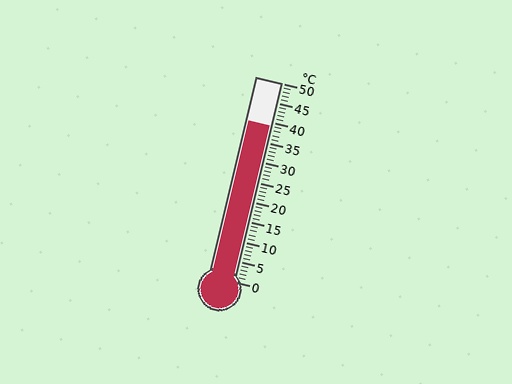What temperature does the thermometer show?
The thermometer shows approximately 39°C.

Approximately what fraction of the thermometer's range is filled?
The thermometer is filled to approximately 80% of its range.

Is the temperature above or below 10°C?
The temperature is above 10°C.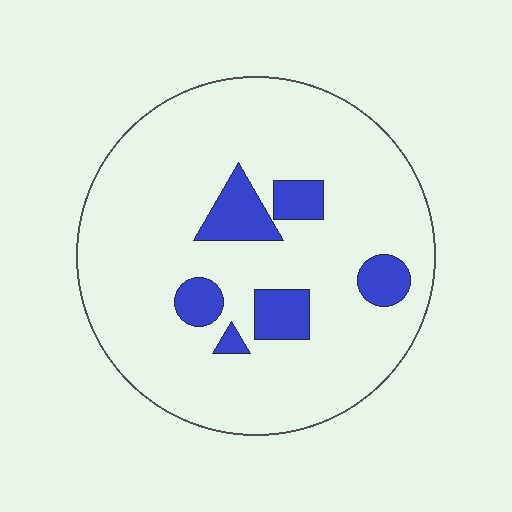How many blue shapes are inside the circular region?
6.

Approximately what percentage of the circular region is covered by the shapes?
Approximately 15%.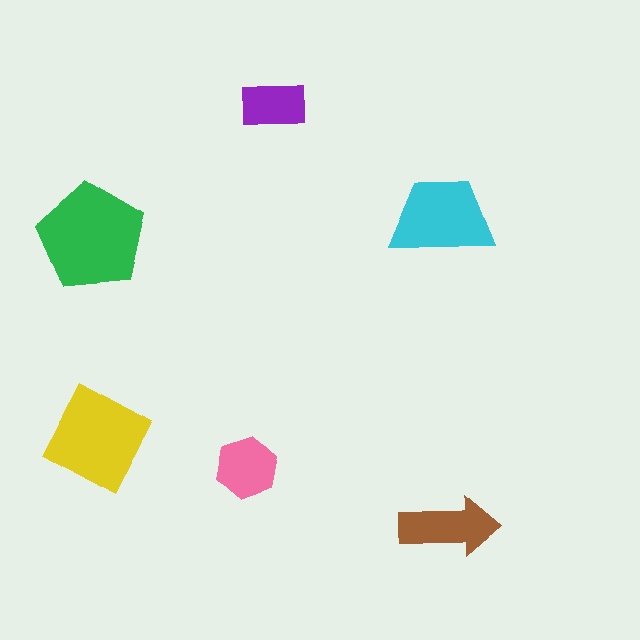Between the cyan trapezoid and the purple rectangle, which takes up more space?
The cyan trapezoid.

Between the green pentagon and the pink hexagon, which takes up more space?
The green pentagon.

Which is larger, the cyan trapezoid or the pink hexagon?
The cyan trapezoid.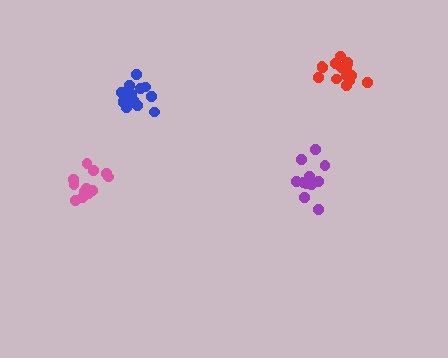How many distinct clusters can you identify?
There are 4 distinct clusters.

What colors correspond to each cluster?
The clusters are colored: purple, red, pink, blue.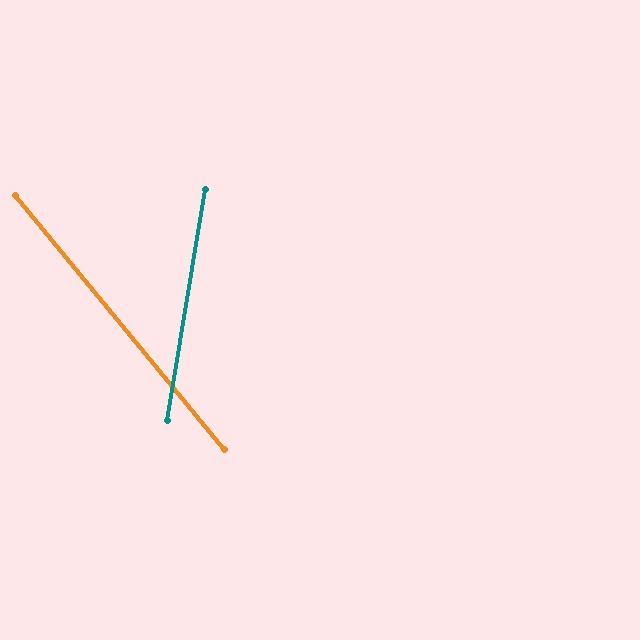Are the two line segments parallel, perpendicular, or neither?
Neither parallel nor perpendicular — they differ by about 49°.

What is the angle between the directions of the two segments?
Approximately 49 degrees.